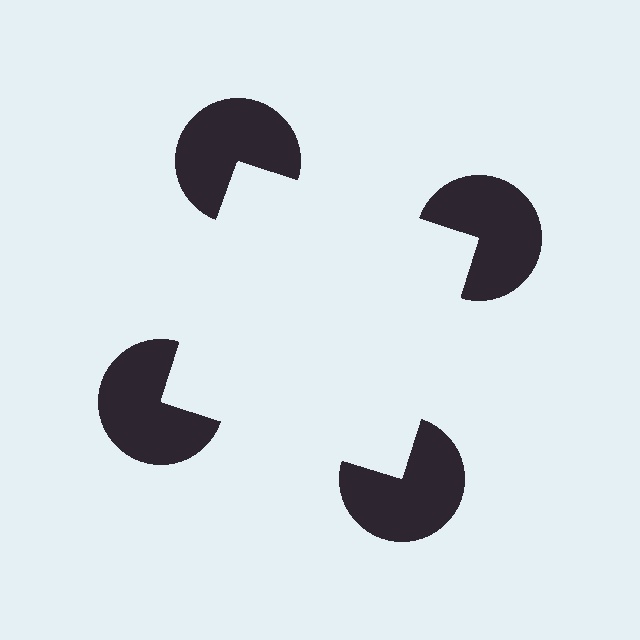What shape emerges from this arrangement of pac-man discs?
An illusory square — its edges are inferred from the aligned wedge cuts in the pac-man discs, not physically drawn.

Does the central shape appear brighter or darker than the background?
It typically appears slightly brighter than the background, even though no actual brightness change is drawn.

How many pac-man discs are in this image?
There are 4 — one at each vertex of the illusory square.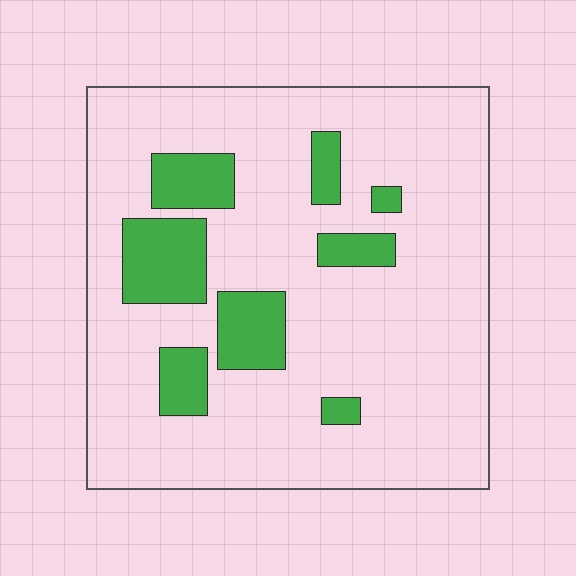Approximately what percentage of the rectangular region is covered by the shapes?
Approximately 15%.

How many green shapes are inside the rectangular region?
8.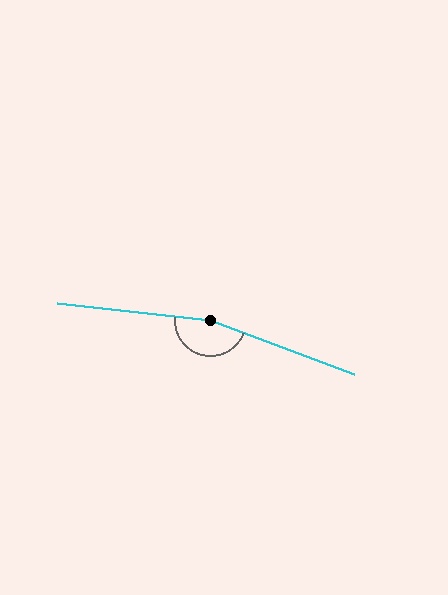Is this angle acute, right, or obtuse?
It is obtuse.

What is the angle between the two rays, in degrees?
Approximately 166 degrees.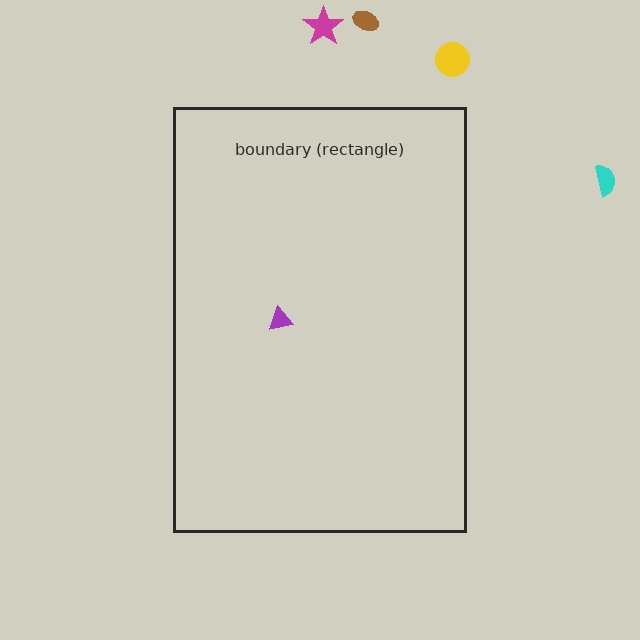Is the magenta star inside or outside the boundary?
Outside.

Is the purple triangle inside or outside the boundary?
Inside.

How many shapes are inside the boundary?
1 inside, 4 outside.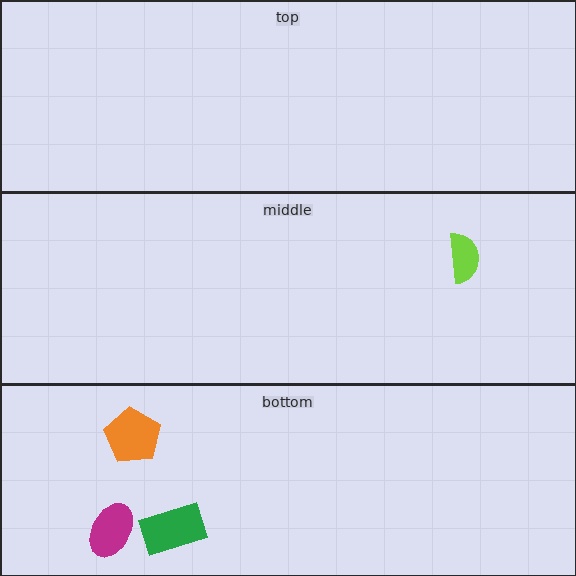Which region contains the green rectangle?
The bottom region.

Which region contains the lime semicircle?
The middle region.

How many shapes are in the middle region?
1.